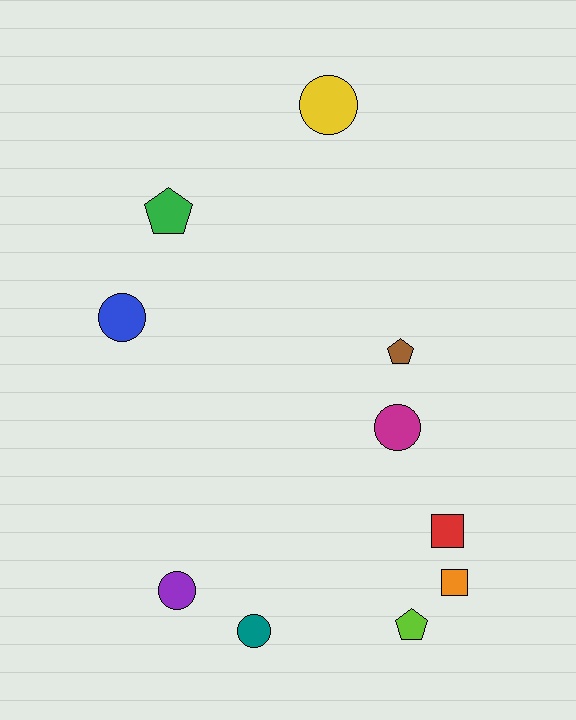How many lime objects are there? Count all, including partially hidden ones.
There is 1 lime object.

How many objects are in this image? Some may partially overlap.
There are 10 objects.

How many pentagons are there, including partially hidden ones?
There are 3 pentagons.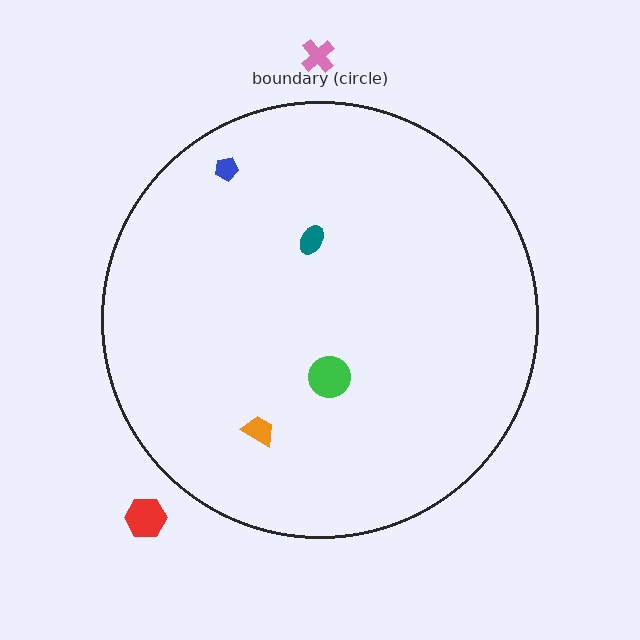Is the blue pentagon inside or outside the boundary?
Inside.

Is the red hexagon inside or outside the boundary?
Outside.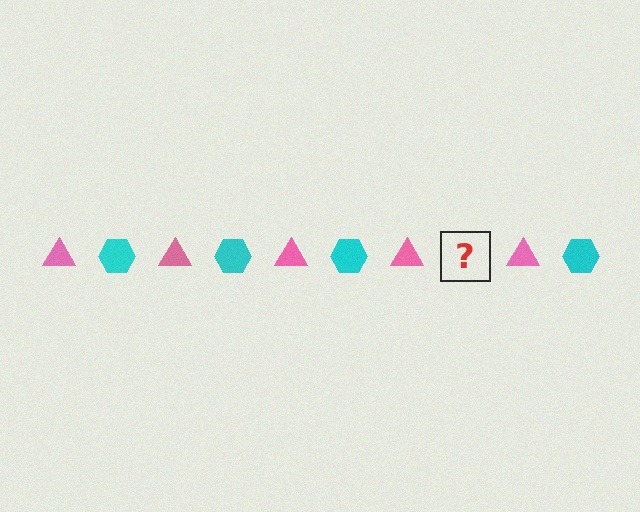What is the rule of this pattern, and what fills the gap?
The rule is that the pattern alternates between pink triangle and cyan hexagon. The gap should be filled with a cyan hexagon.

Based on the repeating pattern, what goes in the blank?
The blank should be a cyan hexagon.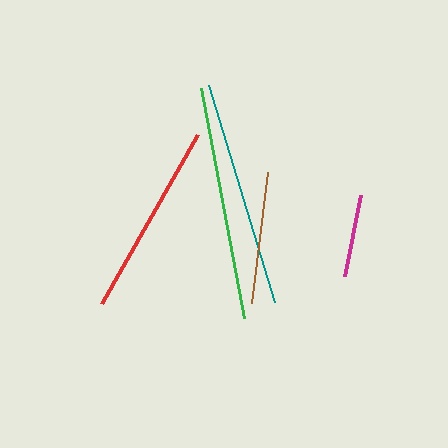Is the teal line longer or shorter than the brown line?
The teal line is longer than the brown line.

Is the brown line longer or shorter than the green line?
The green line is longer than the brown line.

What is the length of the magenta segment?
The magenta segment is approximately 82 pixels long.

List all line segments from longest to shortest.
From longest to shortest: green, teal, red, brown, magenta.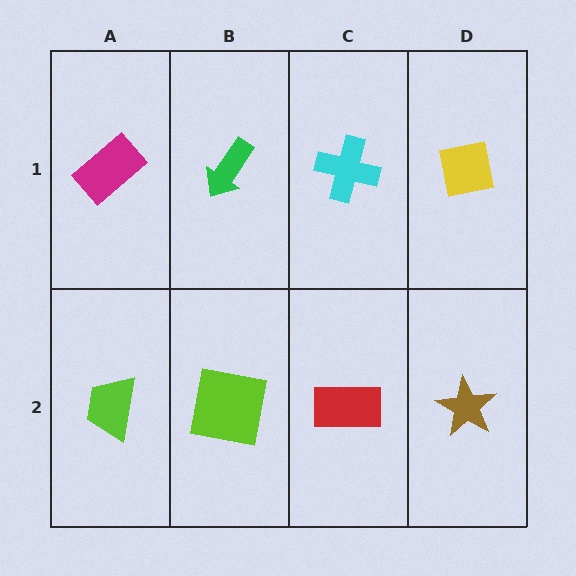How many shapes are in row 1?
4 shapes.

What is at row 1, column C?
A cyan cross.